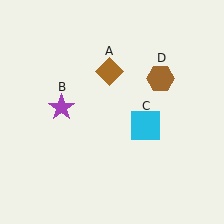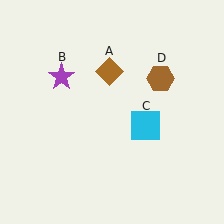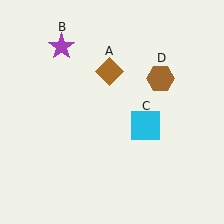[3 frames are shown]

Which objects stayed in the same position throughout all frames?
Brown diamond (object A) and cyan square (object C) and brown hexagon (object D) remained stationary.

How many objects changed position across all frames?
1 object changed position: purple star (object B).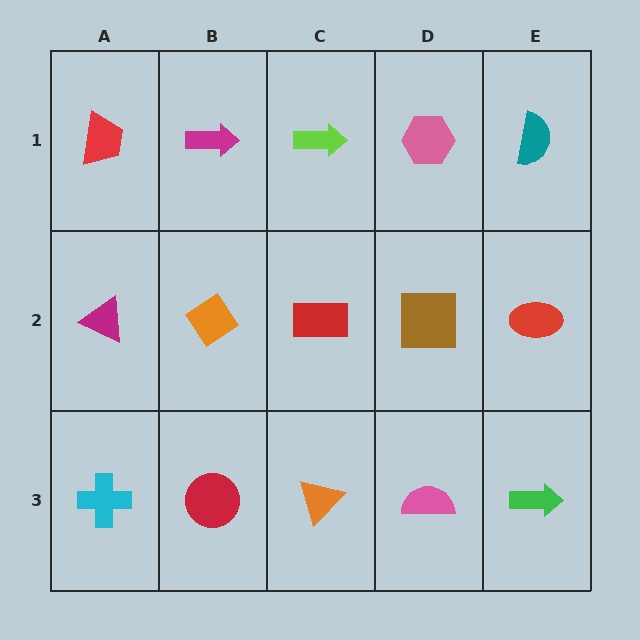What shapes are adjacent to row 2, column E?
A teal semicircle (row 1, column E), a green arrow (row 3, column E), a brown square (row 2, column D).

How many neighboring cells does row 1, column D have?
3.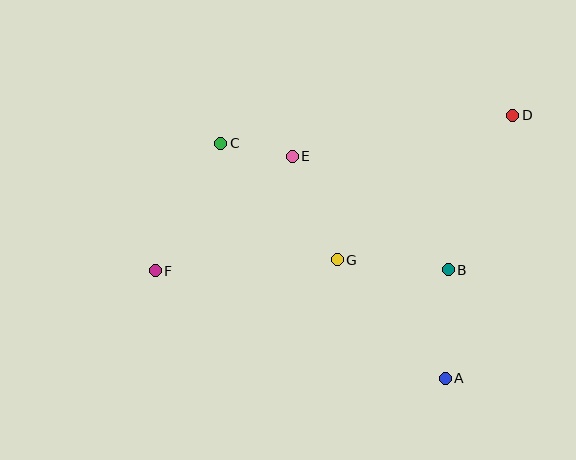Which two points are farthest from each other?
Points D and F are farthest from each other.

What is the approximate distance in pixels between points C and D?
The distance between C and D is approximately 293 pixels.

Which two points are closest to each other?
Points C and E are closest to each other.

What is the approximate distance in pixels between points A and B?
The distance between A and B is approximately 109 pixels.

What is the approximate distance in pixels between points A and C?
The distance between A and C is approximately 325 pixels.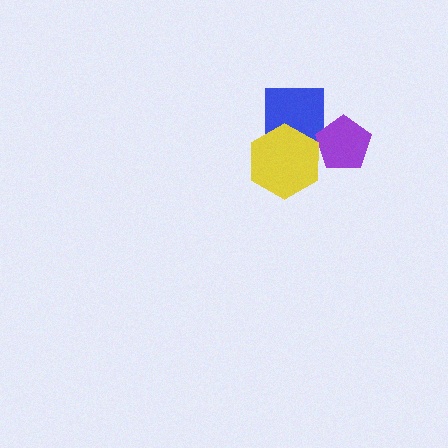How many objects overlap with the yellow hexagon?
1 object overlaps with the yellow hexagon.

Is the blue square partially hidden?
Yes, it is partially covered by another shape.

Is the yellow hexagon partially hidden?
No, no other shape covers it.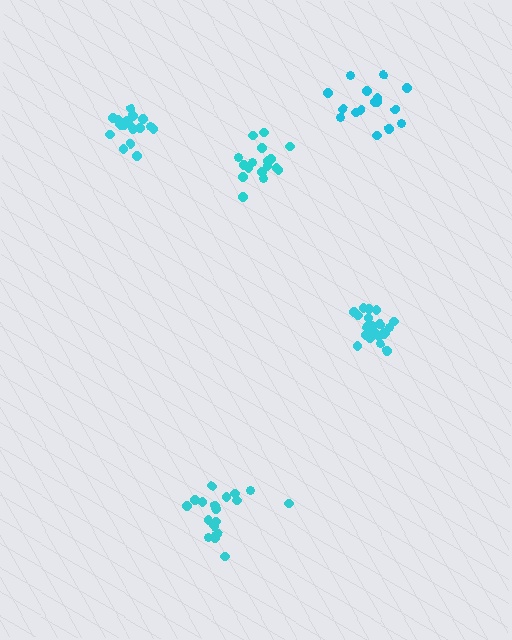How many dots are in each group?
Group 1: 18 dots, Group 2: 17 dots, Group 3: 21 dots, Group 4: 18 dots, Group 5: 16 dots (90 total).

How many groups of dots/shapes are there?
There are 5 groups.